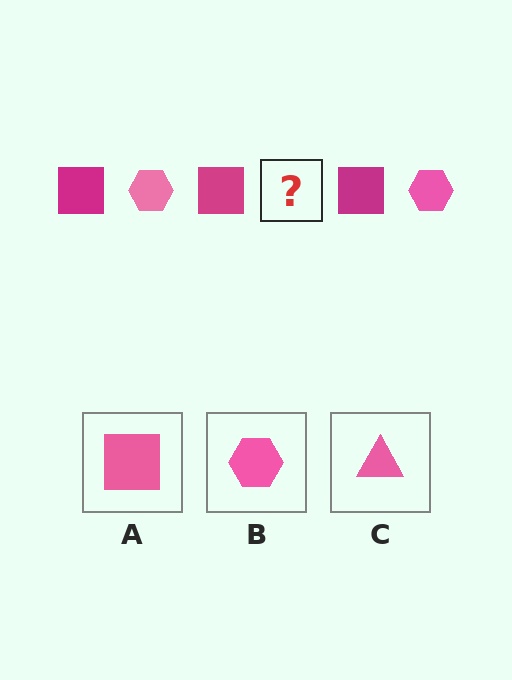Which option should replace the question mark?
Option B.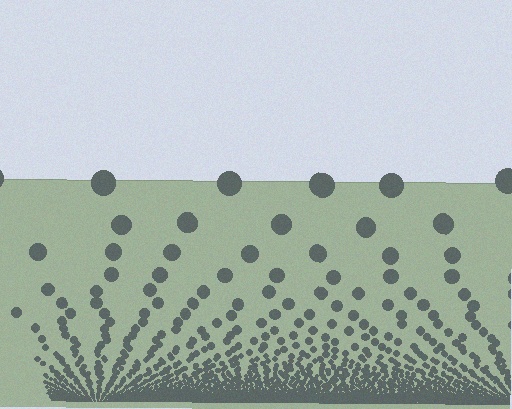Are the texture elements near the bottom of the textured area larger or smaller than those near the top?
Smaller. The gradient is inverted — elements near the bottom are smaller and denser.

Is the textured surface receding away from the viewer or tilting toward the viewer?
The surface appears to tilt toward the viewer. Texture elements get larger and sparser toward the top.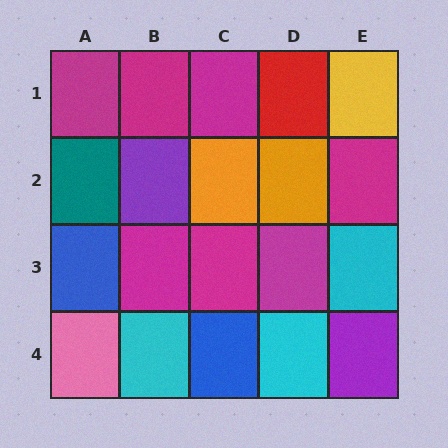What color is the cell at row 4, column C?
Blue.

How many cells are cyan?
3 cells are cyan.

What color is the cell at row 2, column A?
Teal.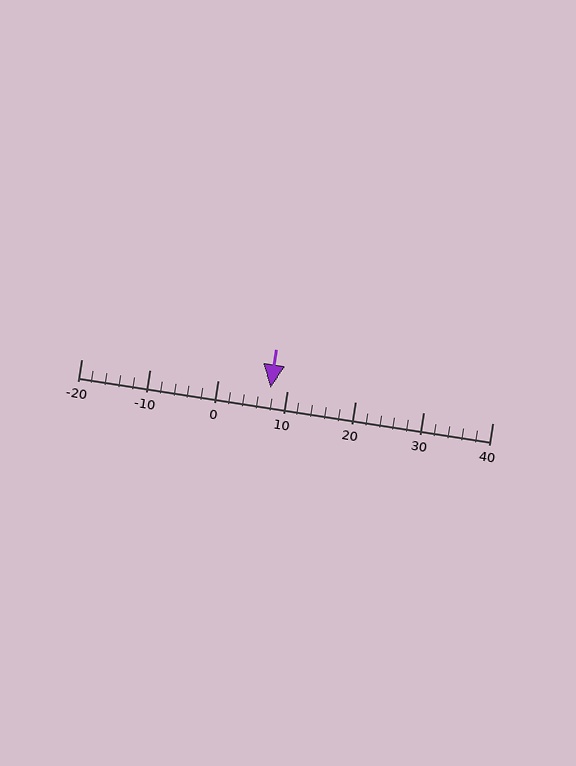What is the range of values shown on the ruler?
The ruler shows values from -20 to 40.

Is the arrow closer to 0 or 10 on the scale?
The arrow is closer to 10.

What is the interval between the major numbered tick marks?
The major tick marks are spaced 10 units apart.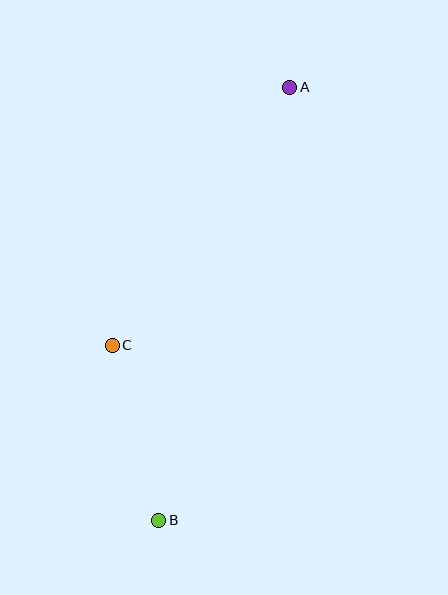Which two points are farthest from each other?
Points A and B are farthest from each other.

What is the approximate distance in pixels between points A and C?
The distance between A and C is approximately 313 pixels.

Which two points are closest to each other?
Points B and C are closest to each other.